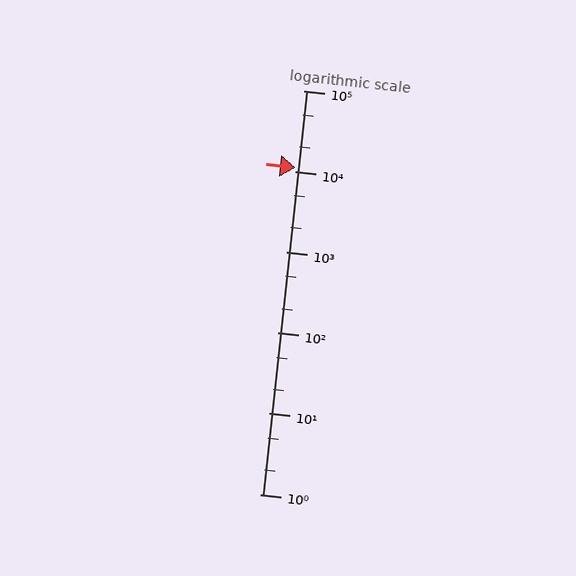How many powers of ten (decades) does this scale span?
The scale spans 5 decades, from 1 to 100000.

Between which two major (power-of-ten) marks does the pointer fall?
The pointer is between 10000 and 100000.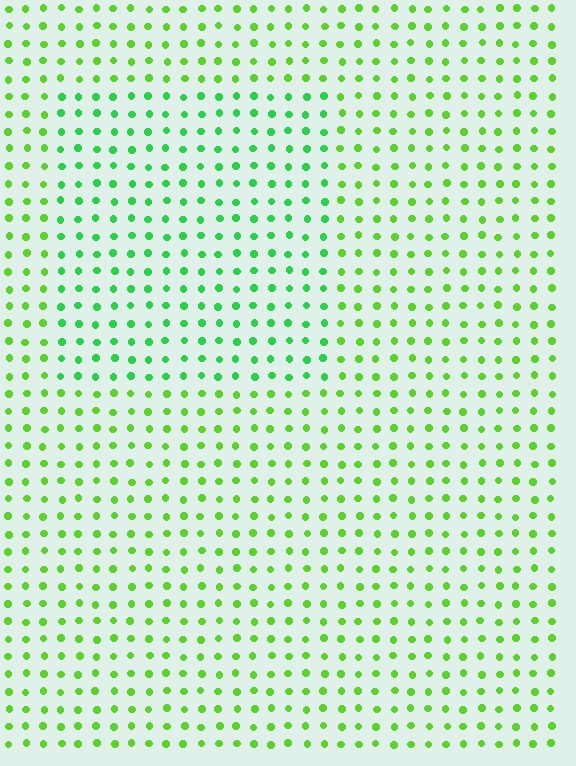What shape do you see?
I see a rectangle.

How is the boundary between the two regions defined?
The boundary is defined purely by a slight shift in hue (about 29 degrees). Spacing, size, and orientation are identical on both sides.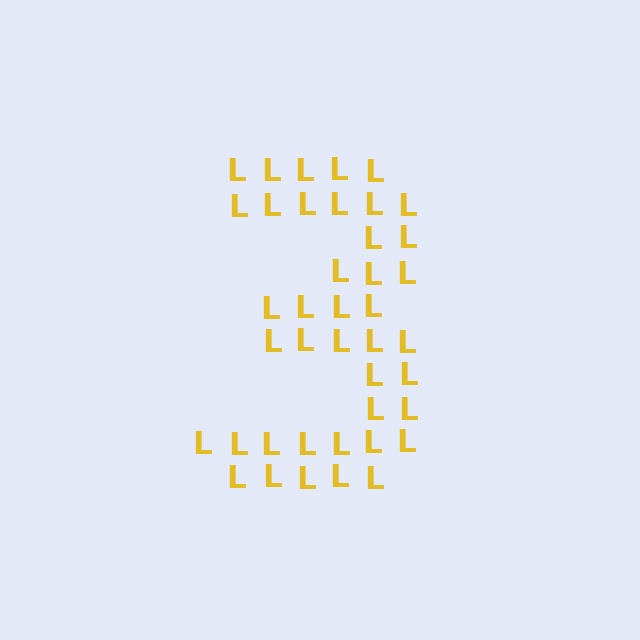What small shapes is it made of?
It is made of small letter L's.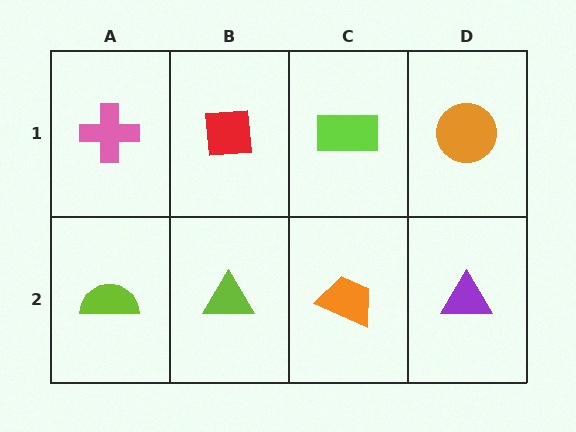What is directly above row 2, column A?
A pink cross.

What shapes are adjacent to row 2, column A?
A pink cross (row 1, column A), a lime triangle (row 2, column B).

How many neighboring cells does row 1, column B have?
3.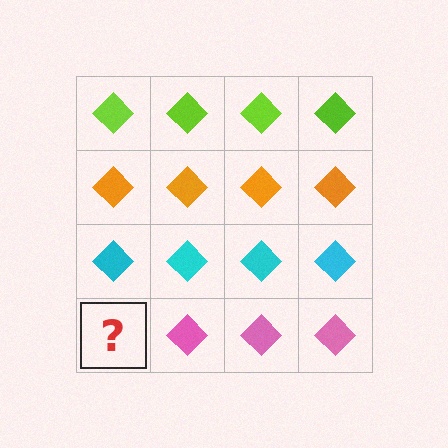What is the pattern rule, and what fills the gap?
The rule is that each row has a consistent color. The gap should be filled with a pink diamond.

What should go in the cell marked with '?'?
The missing cell should contain a pink diamond.